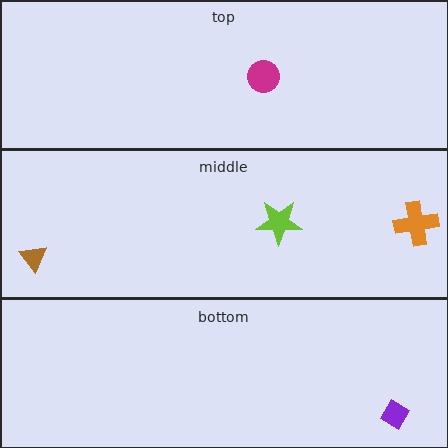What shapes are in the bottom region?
The purple diamond.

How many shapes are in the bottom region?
1.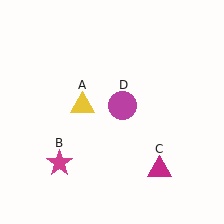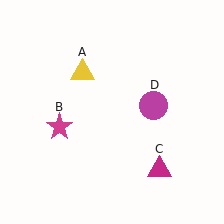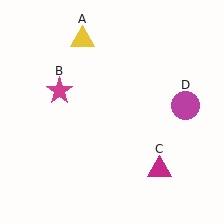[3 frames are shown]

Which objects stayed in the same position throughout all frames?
Magenta triangle (object C) remained stationary.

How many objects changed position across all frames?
3 objects changed position: yellow triangle (object A), magenta star (object B), magenta circle (object D).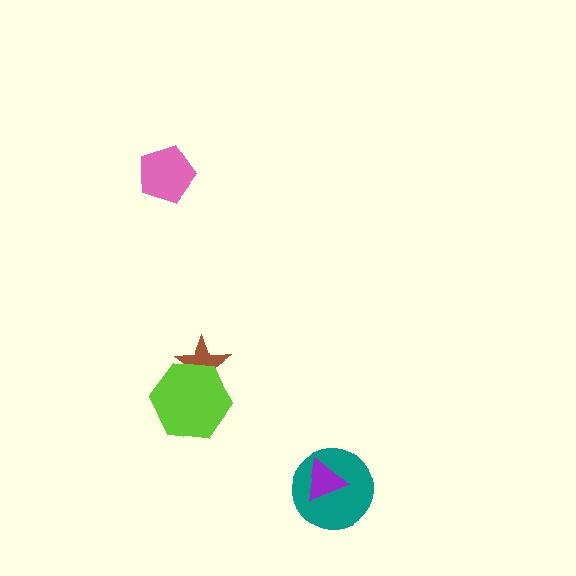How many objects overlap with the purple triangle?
1 object overlaps with the purple triangle.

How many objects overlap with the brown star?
1 object overlaps with the brown star.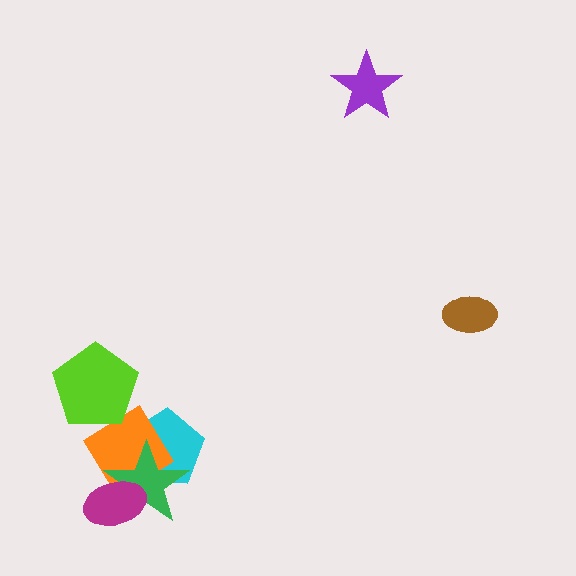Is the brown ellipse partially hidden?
No, no other shape covers it.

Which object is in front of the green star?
The magenta ellipse is in front of the green star.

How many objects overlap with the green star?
3 objects overlap with the green star.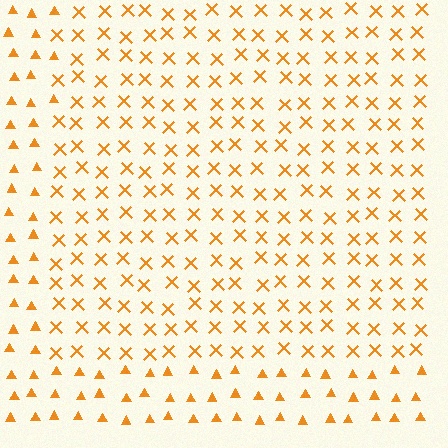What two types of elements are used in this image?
The image uses X marks inside the rectangle region and triangles outside it.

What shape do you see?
I see a rectangle.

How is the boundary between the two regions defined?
The boundary is defined by a change in element shape: X marks inside vs. triangles outside. All elements share the same color and spacing.